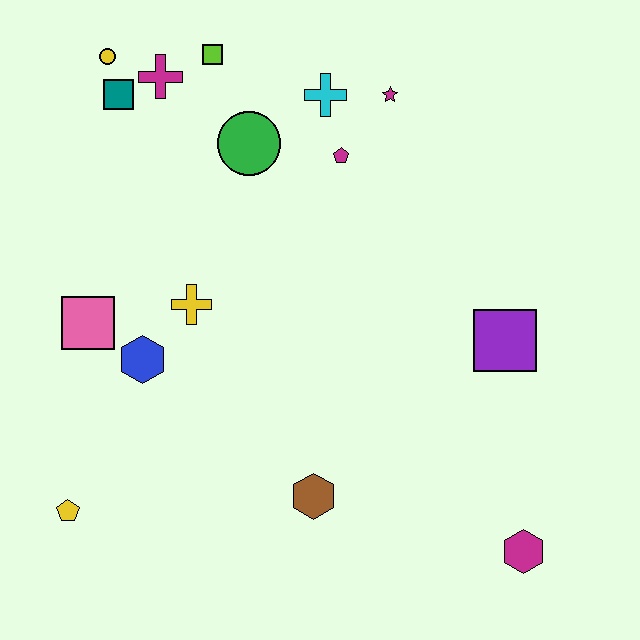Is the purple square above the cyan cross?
No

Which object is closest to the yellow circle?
The teal square is closest to the yellow circle.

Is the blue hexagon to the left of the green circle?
Yes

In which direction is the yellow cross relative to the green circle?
The yellow cross is below the green circle.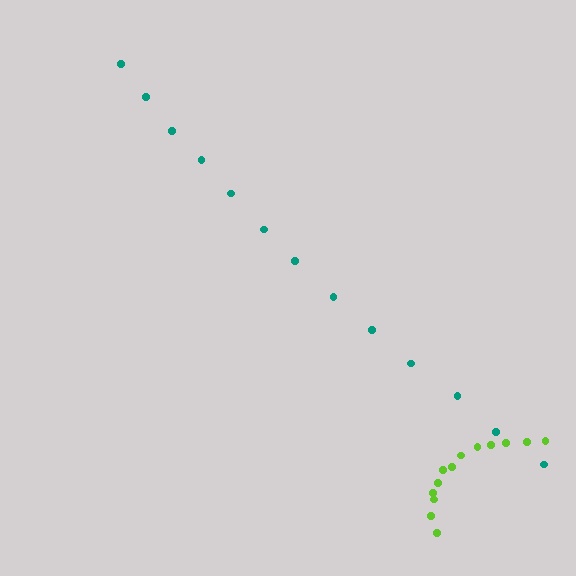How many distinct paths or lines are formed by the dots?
There are 2 distinct paths.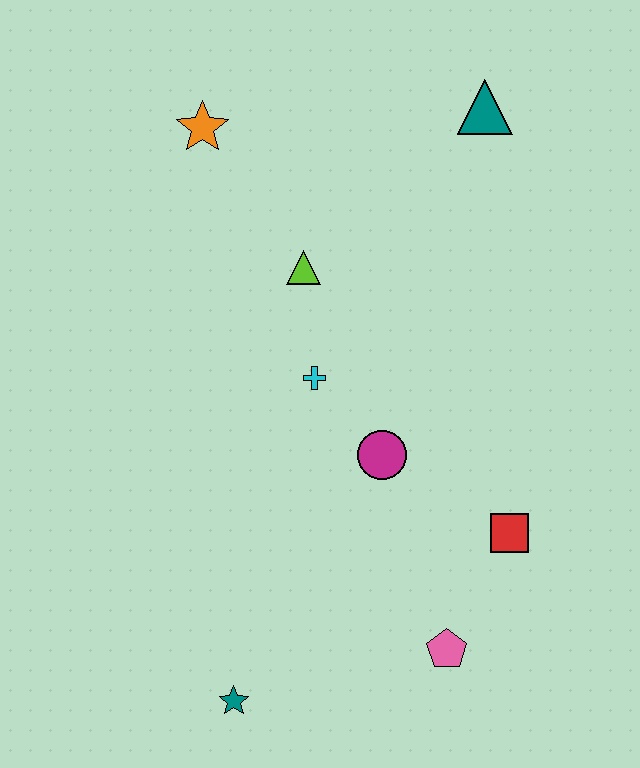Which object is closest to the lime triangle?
The cyan cross is closest to the lime triangle.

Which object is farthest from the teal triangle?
The teal star is farthest from the teal triangle.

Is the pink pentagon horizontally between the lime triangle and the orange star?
No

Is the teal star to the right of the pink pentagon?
No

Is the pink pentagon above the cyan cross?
No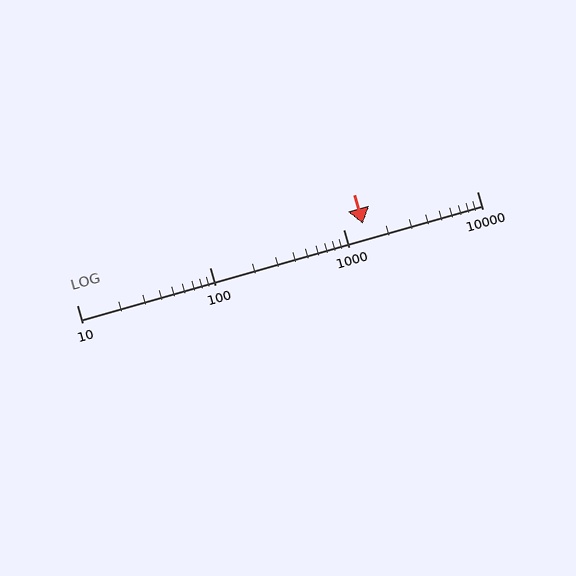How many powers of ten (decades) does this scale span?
The scale spans 3 decades, from 10 to 10000.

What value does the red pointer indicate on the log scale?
The pointer indicates approximately 1400.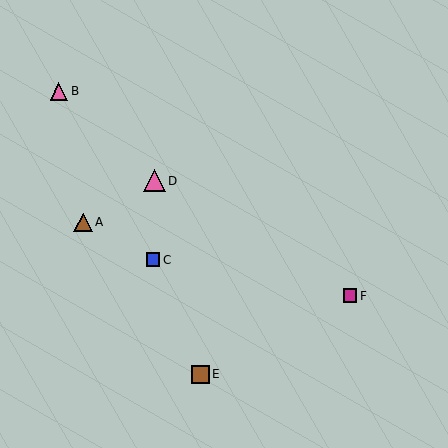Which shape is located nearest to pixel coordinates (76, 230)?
The brown triangle (labeled A) at (83, 222) is nearest to that location.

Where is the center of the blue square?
The center of the blue square is at (153, 260).